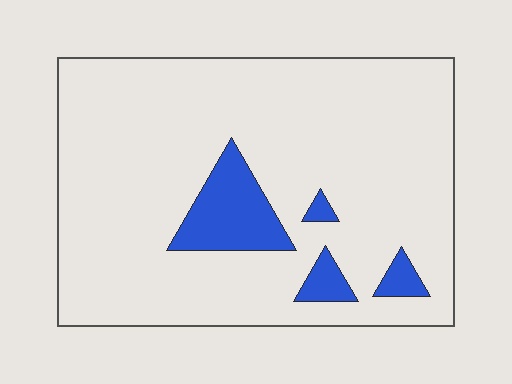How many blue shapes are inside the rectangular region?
4.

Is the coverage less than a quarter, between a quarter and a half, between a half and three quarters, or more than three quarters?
Less than a quarter.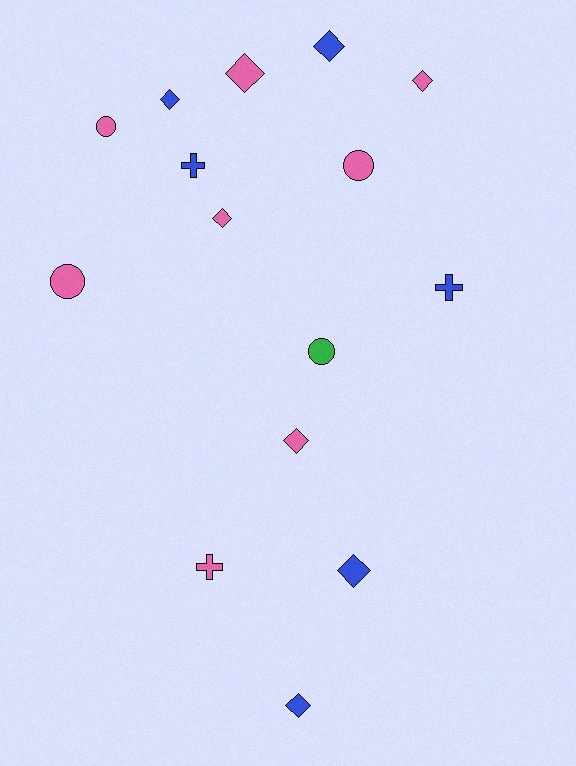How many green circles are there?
There is 1 green circle.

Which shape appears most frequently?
Diamond, with 8 objects.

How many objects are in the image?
There are 15 objects.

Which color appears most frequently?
Pink, with 8 objects.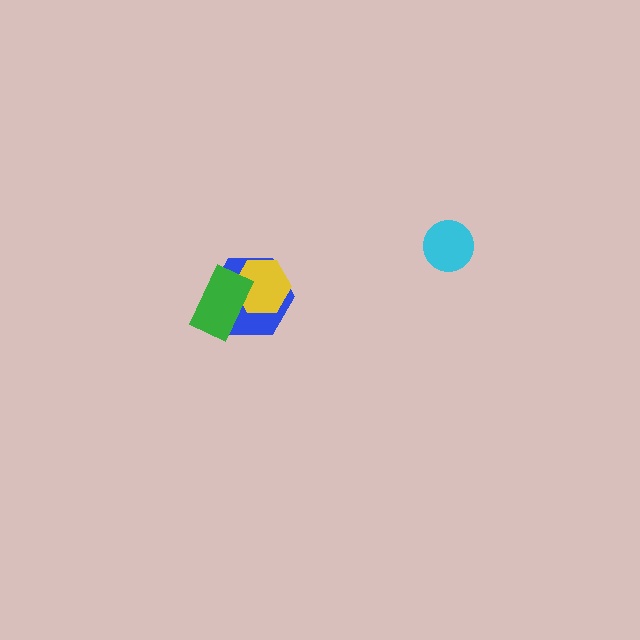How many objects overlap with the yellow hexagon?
2 objects overlap with the yellow hexagon.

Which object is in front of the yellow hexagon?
The green rectangle is in front of the yellow hexagon.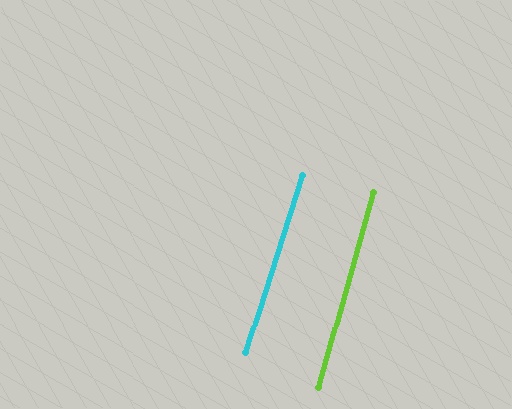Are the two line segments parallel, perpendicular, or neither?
Parallel — their directions differ by only 1.9°.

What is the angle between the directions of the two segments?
Approximately 2 degrees.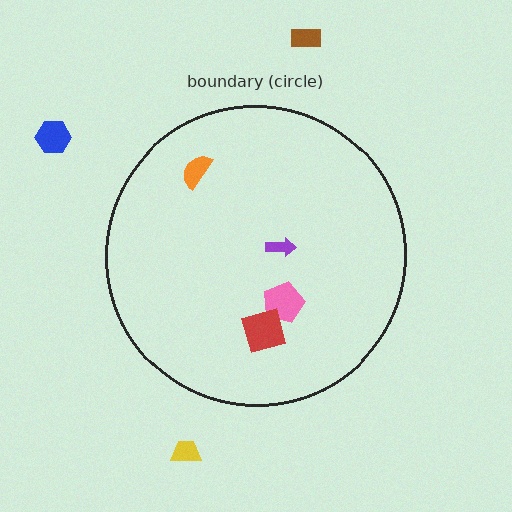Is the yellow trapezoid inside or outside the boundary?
Outside.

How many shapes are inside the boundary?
4 inside, 3 outside.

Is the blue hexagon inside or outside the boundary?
Outside.